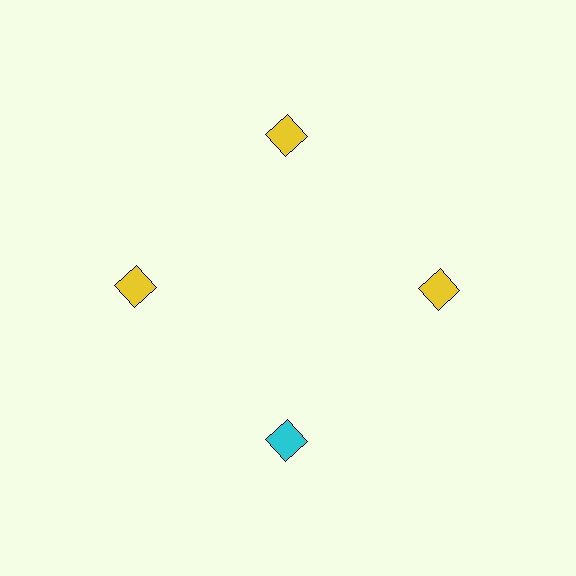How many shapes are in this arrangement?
There are 4 shapes arranged in a ring pattern.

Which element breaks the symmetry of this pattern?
The cyan diamond at roughly the 6 o'clock position breaks the symmetry. All other shapes are yellow diamonds.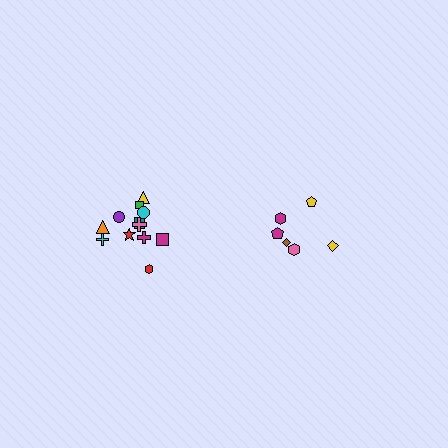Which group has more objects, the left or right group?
The left group.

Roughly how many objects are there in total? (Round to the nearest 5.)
Roughly 20 objects in total.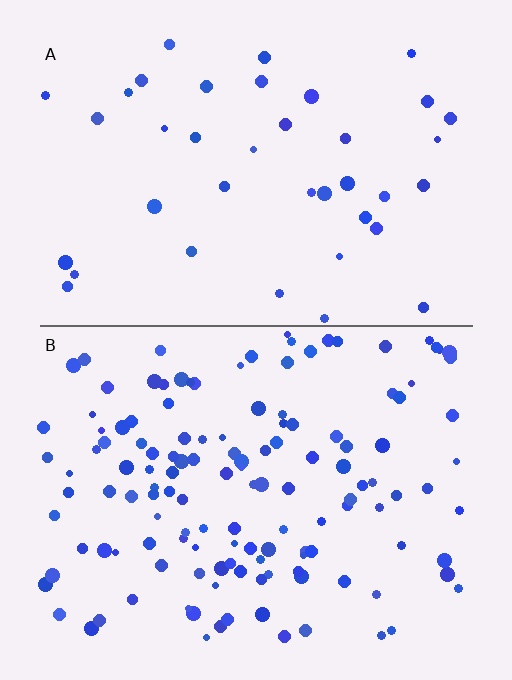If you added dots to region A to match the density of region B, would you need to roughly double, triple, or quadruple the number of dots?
Approximately triple.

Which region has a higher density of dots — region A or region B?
B (the bottom).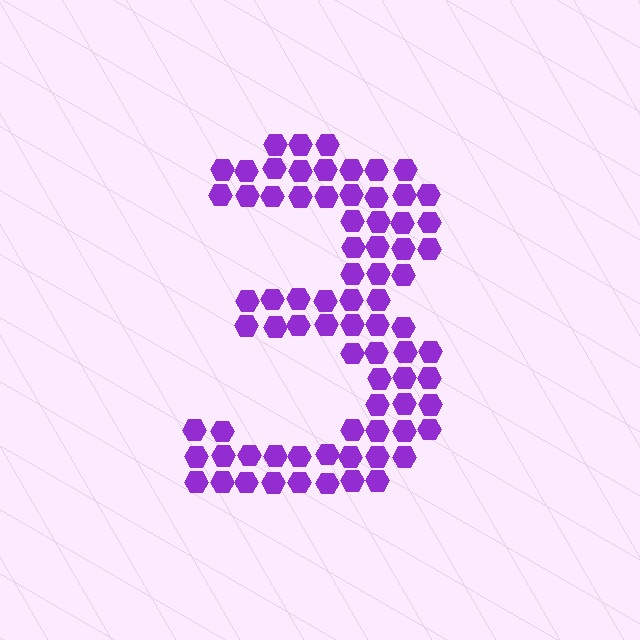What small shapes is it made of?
It is made of small hexagons.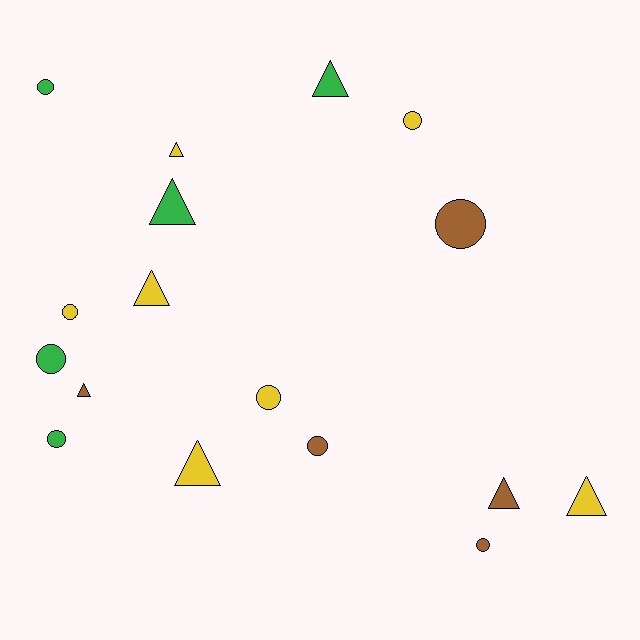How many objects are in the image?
There are 17 objects.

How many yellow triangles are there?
There are 4 yellow triangles.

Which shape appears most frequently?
Circle, with 9 objects.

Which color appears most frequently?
Yellow, with 7 objects.